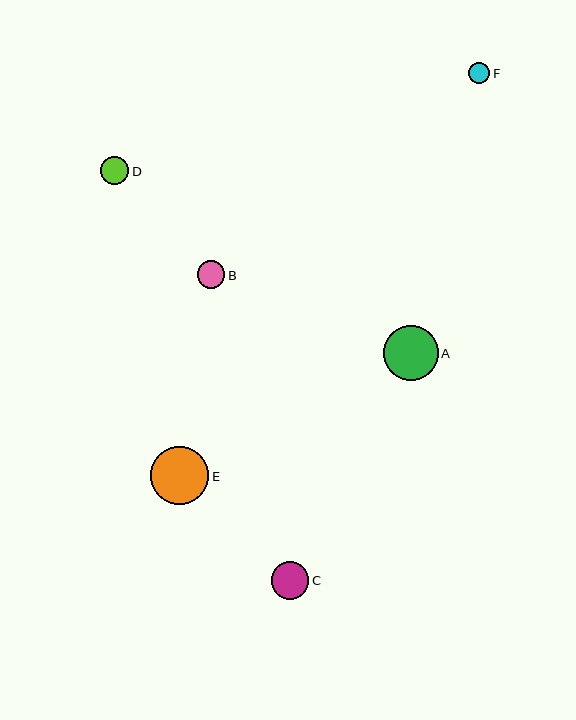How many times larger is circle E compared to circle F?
Circle E is approximately 2.8 times the size of circle F.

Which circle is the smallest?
Circle F is the smallest with a size of approximately 21 pixels.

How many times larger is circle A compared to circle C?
Circle A is approximately 1.5 times the size of circle C.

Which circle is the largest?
Circle E is the largest with a size of approximately 58 pixels.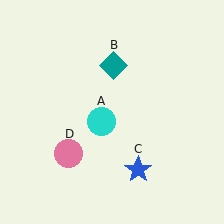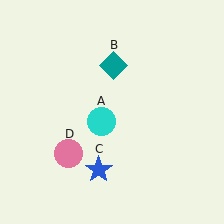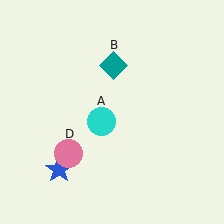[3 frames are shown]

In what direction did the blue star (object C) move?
The blue star (object C) moved left.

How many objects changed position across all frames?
1 object changed position: blue star (object C).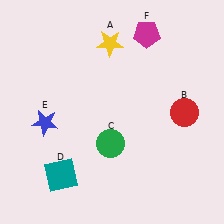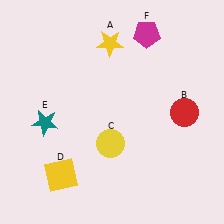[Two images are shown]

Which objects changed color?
C changed from green to yellow. D changed from teal to yellow. E changed from blue to teal.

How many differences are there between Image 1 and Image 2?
There are 3 differences between the two images.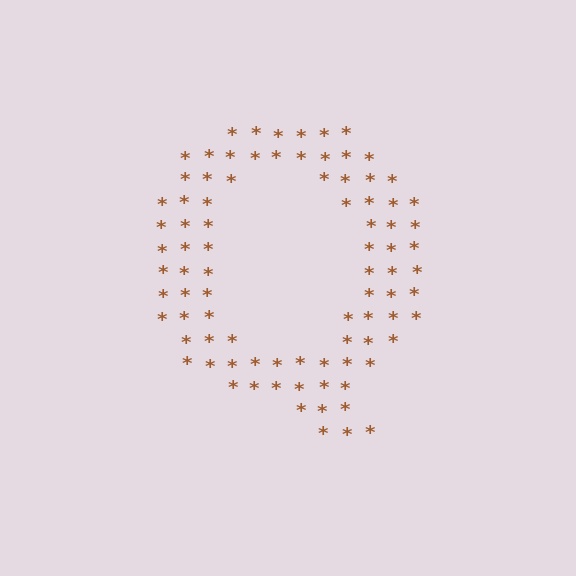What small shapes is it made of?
It is made of small asterisks.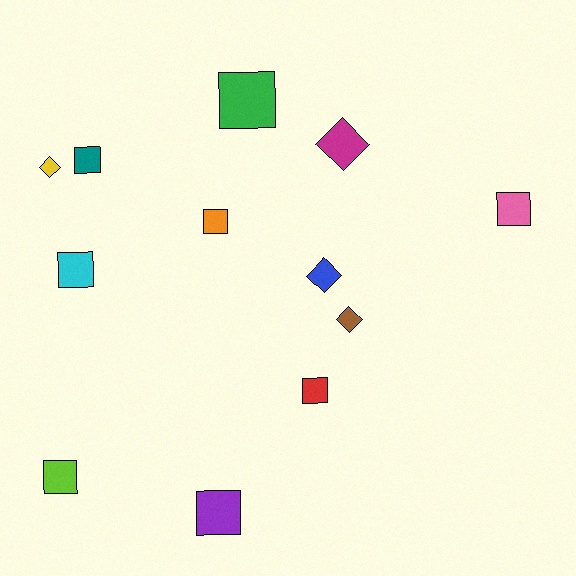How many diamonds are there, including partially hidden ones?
There are 4 diamonds.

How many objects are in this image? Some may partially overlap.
There are 12 objects.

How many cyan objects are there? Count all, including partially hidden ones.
There is 1 cyan object.